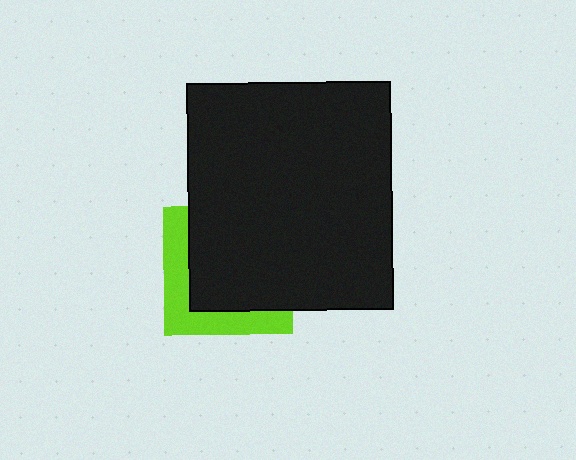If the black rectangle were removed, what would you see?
You would see the complete lime square.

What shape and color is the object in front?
The object in front is a black rectangle.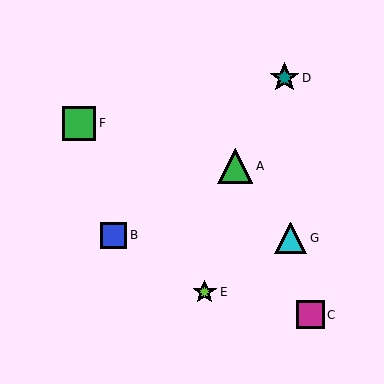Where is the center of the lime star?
The center of the lime star is at (205, 292).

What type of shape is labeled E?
Shape E is a lime star.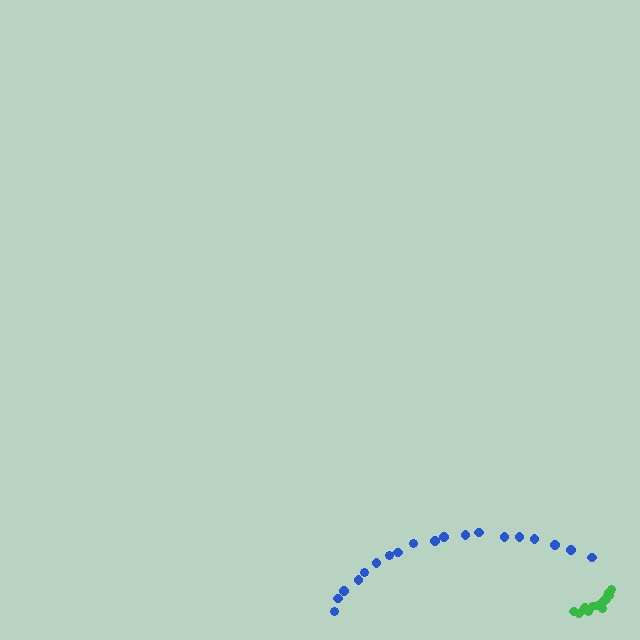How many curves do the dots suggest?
There are 2 distinct paths.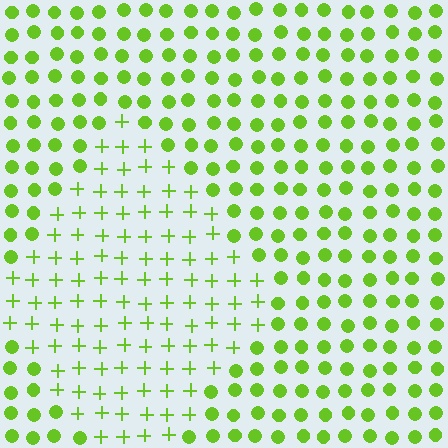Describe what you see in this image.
The image is filled with small lime elements arranged in a uniform grid. A diamond-shaped region contains plus signs, while the surrounding area contains circles. The boundary is defined purely by the change in element shape.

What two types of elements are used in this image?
The image uses plus signs inside the diamond region and circles outside it.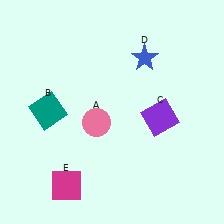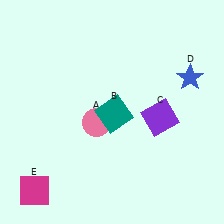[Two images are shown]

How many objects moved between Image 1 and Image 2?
3 objects moved between the two images.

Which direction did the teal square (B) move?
The teal square (B) moved right.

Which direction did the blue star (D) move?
The blue star (D) moved right.